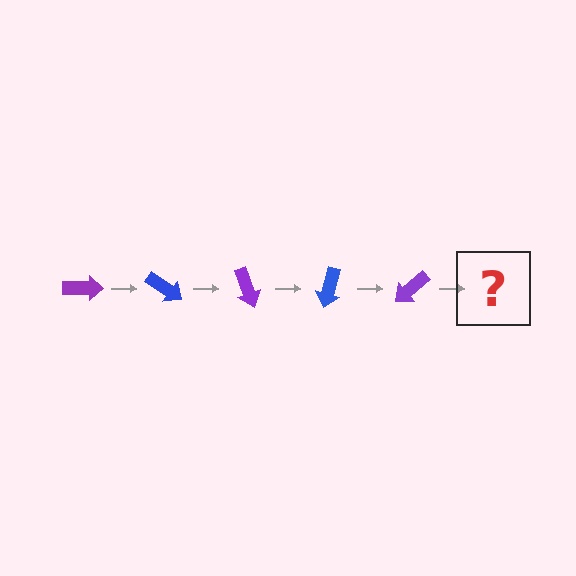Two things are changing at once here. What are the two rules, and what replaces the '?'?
The two rules are that it rotates 35 degrees each step and the color cycles through purple and blue. The '?' should be a blue arrow, rotated 175 degrees from the start.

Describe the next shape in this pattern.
It should be a blue arrow, rotated 175 degrees from the start.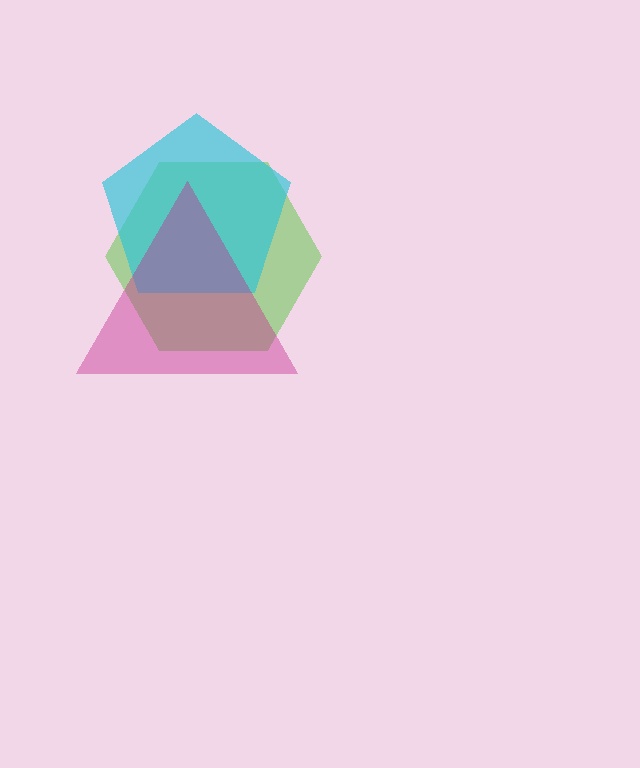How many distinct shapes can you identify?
There are 3 distinct shapes: a lime hexagon, a cyan pentagon, a magenta triangle.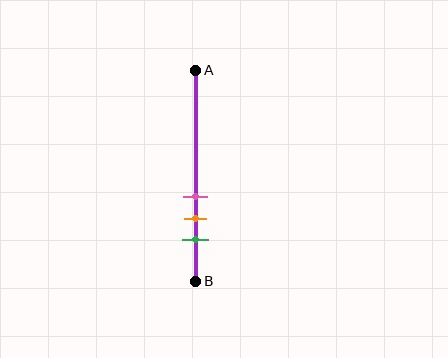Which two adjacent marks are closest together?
The pink and orange marks are the closest adjacent pair.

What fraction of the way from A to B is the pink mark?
The pink mark is approximately 60% (0.6) of the way from A to B.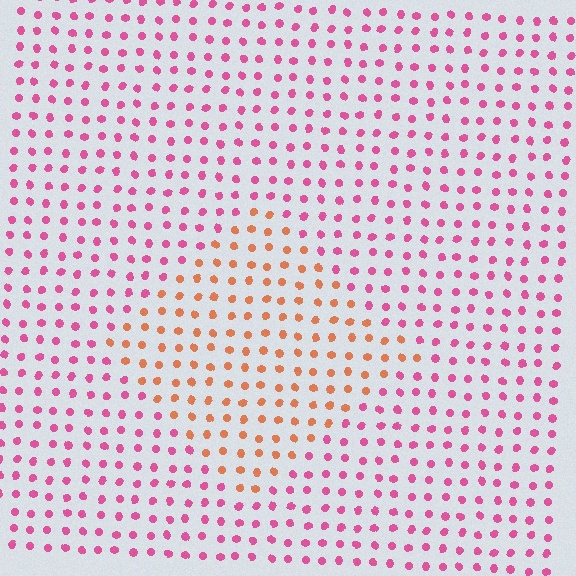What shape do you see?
I see a diamond.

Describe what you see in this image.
The image is filled with small pink elements in a uniform arrangement. A diamond-shaped region is visible where the elements are tinted to a slightly different hue, forming a subtle color boundary.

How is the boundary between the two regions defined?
The boundary is defined purely by a slight shift in hue (about 49 degrees). Spacing, size, and orientation are identical on both sides.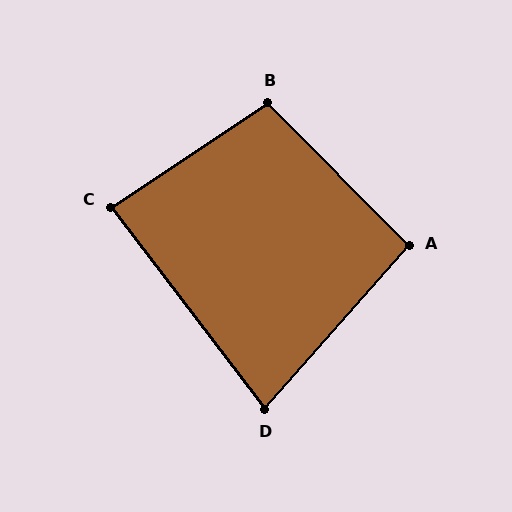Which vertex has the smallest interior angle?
D, at approximately 79 degrees.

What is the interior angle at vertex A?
Approximately 94 degrees (approximately right).